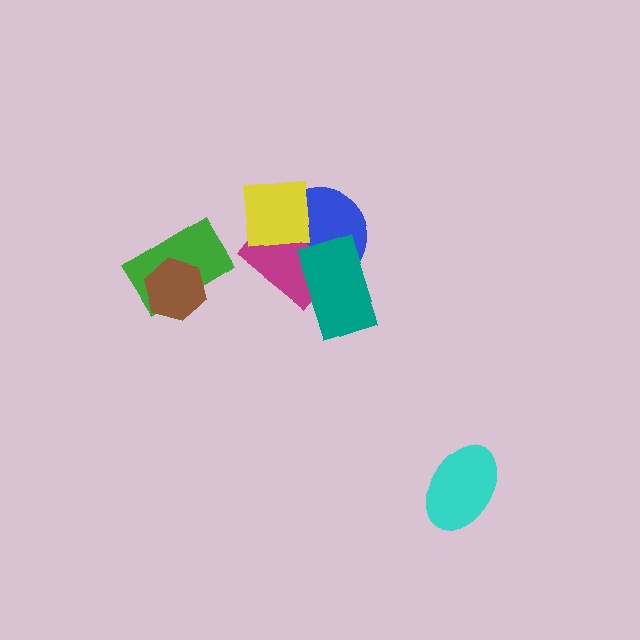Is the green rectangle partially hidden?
Yes, it is partially covered by another shape.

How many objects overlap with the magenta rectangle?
3 objects overlap with the magenta rectangle.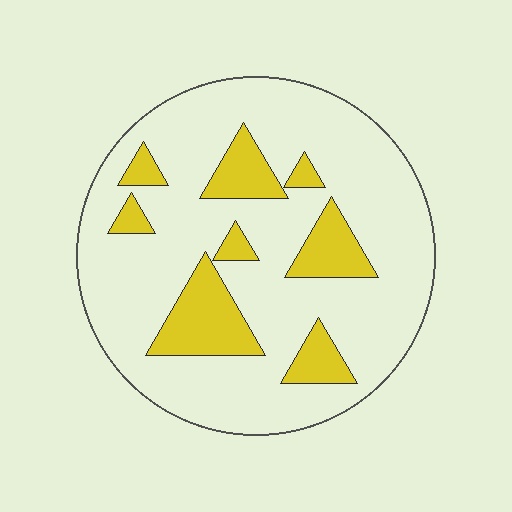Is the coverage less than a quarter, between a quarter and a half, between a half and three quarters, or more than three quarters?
Less than a quarter.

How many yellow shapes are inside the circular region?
8.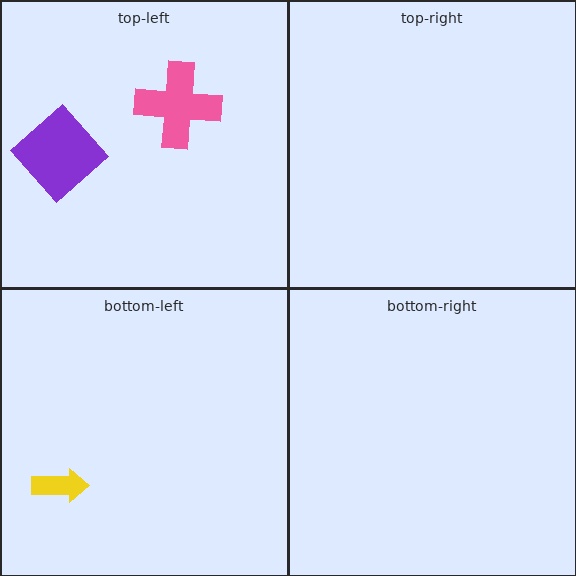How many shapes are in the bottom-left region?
1.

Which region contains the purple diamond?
The top-left region.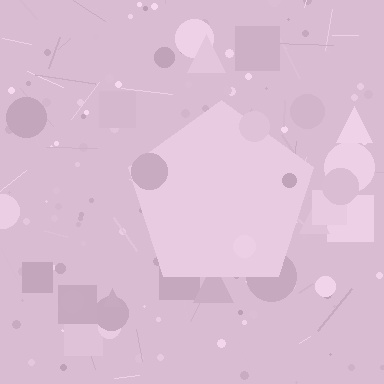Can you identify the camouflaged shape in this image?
The camouflaged shape is a pentagon.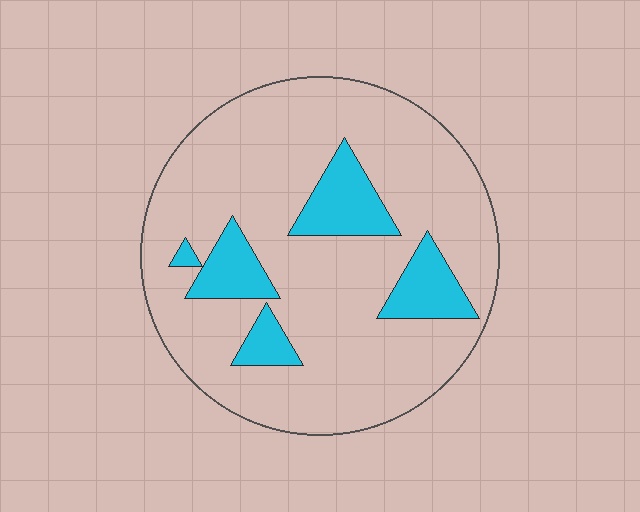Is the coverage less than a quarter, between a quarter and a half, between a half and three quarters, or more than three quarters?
Less than a quarter.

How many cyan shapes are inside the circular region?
5.